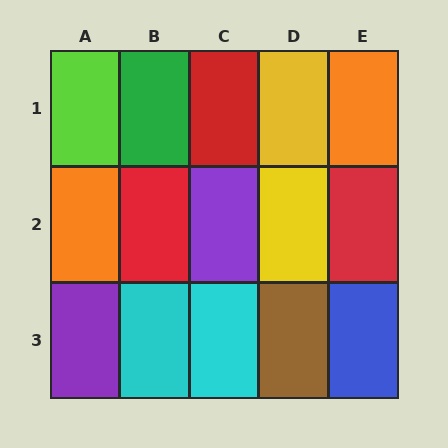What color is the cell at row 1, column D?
Yellow.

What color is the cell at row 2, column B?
Red.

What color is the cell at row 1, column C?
Red.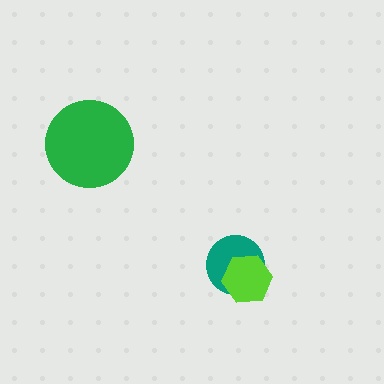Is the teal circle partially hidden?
Yes, it is partially covered by another shape.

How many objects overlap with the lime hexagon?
1 object overlaps with the lime hexagon.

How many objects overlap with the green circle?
0 objects overlap with the green circle.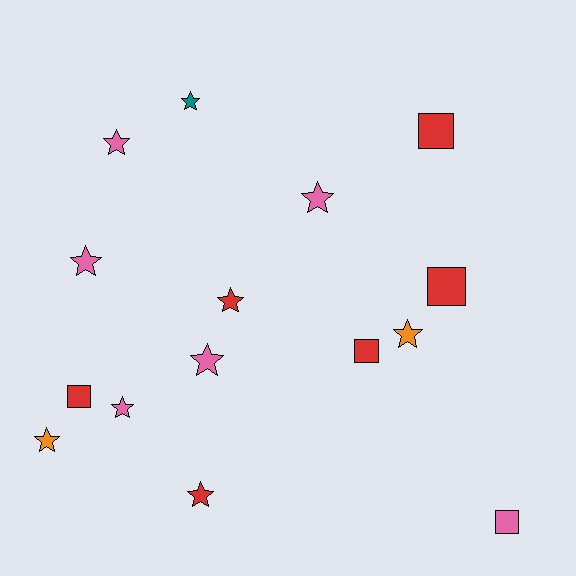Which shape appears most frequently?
Star, with 10 objects.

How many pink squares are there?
There is 1 pink square.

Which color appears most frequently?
Pink, with 6 objects.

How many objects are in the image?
There are 15 objects.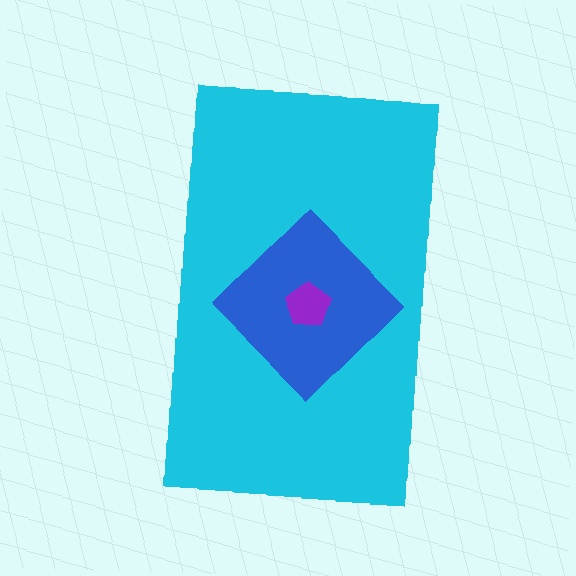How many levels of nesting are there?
3.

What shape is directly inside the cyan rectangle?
The blue diamond.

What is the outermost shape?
The cyan rectangle.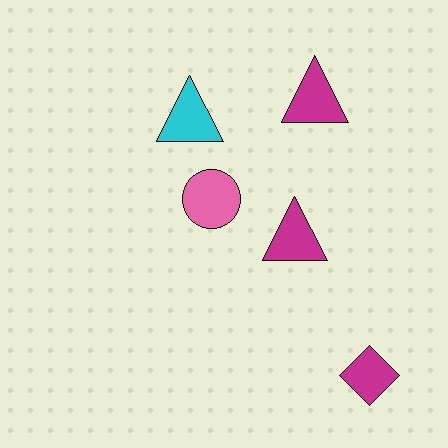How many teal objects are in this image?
There are no teal objects.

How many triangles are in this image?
There are 3 triangles.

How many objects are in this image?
There are 5 objects.